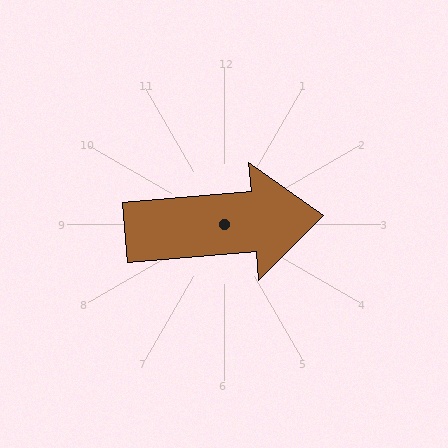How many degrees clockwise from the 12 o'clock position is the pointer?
Approximately 85 degrees.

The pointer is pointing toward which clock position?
Roughly 3 o'clock.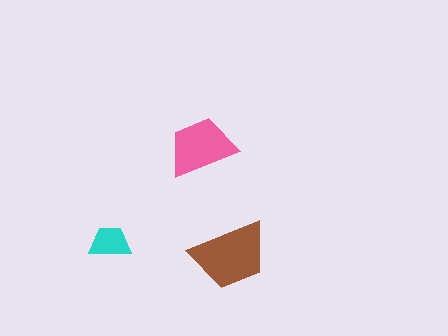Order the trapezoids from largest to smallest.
the brown one, the pink one, the cyan one.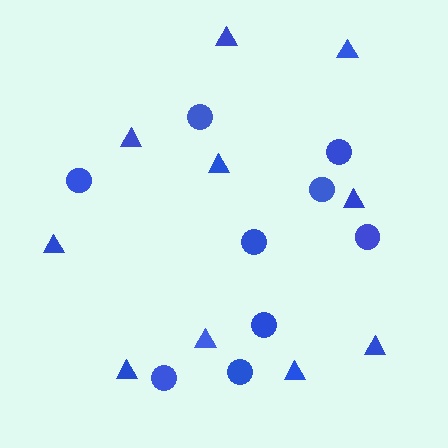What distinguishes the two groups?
There are 2 groups: one group of circles (9) and one group of triangles (10).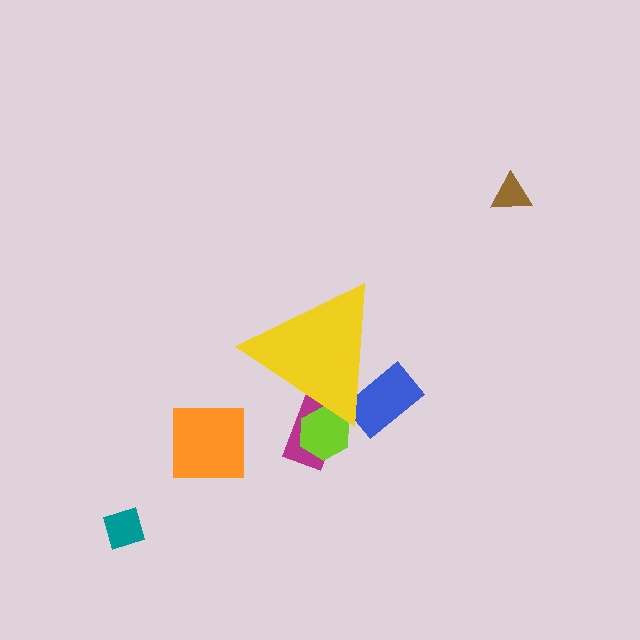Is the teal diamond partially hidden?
No, the teal diamond is fully visible.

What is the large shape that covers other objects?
A yellow triangle.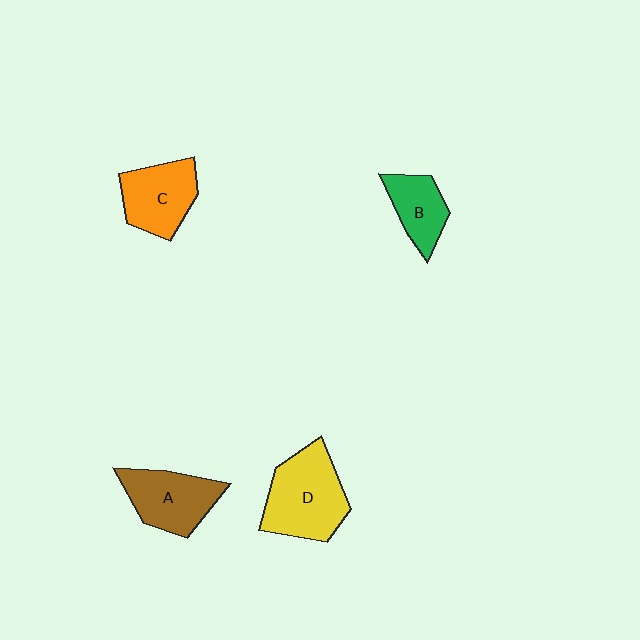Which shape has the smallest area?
Shape B (green).